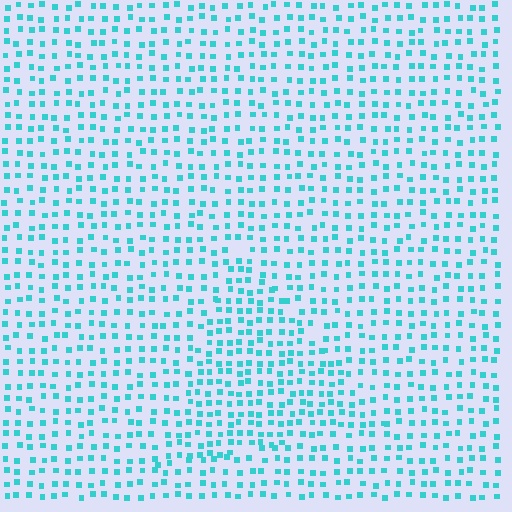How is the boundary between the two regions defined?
The boundary is defined by a change in element density (approximately 1.4x ratio). All elements are the same color, size, and shape.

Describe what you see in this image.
The image contains small cyan elements arranged at two different densities. A triangle-shaped region is visible where the elements are more densely packed than the surrounding area.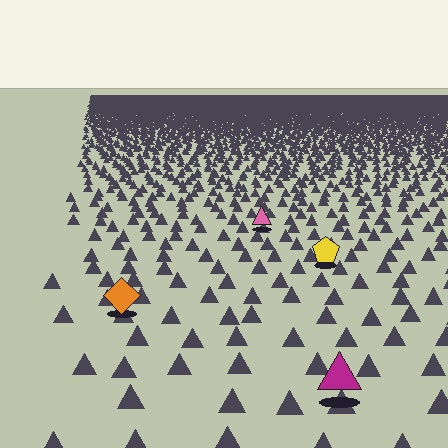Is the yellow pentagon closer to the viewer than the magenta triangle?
No. The magenta triangle is closer — you can tell from the texture gradient: the ground texture is coarser near it.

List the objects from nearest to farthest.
From nearest to farthest: the magenta triangle, the orange diamond, the yellow pentagon, the pink triangle.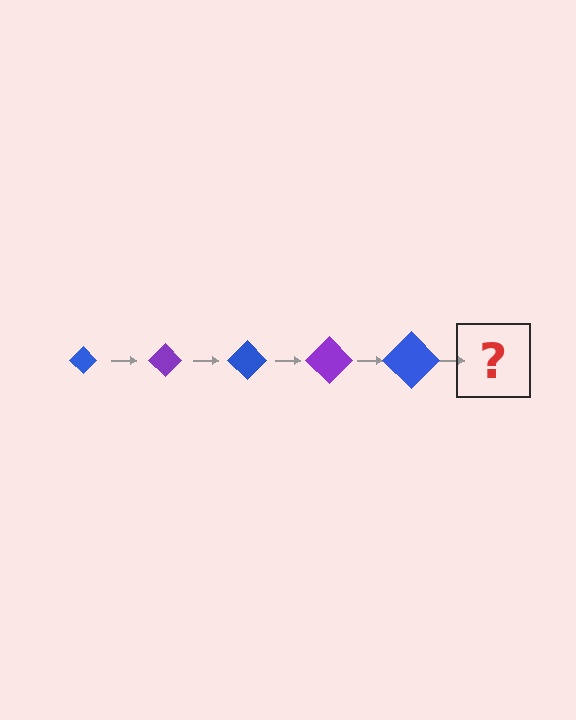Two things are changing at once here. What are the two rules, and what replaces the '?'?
The two rules are that the diamond grows larger each step and the color cycles through blue and purple. The '?' should be a purple diamond, larger than the previous one.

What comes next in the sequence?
The next element should be a purple diamond, larger than the previous one.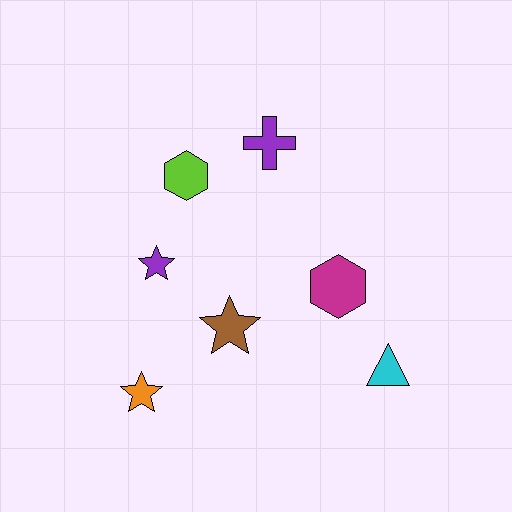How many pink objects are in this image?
There are no pink objects.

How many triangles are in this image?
There is 1 triangle.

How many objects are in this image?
There are 7 objects.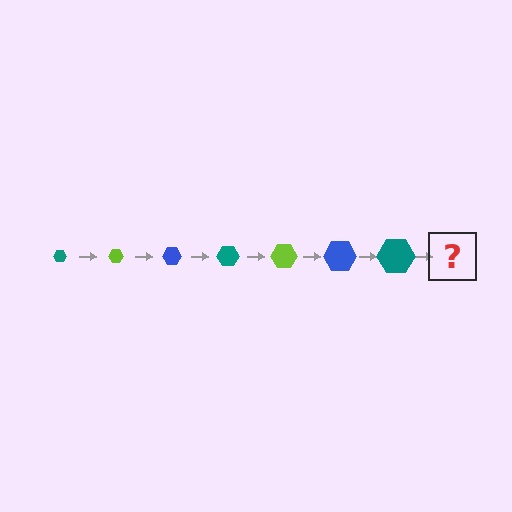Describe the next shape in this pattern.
It should be a lime hexagon, larger than the previous one.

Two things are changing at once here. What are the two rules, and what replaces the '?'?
The two rules are that the hexagon grows larger each step and the color cycles through teal, lime, and blue. The '?' should be a lime hexagon, larger than the previous one.